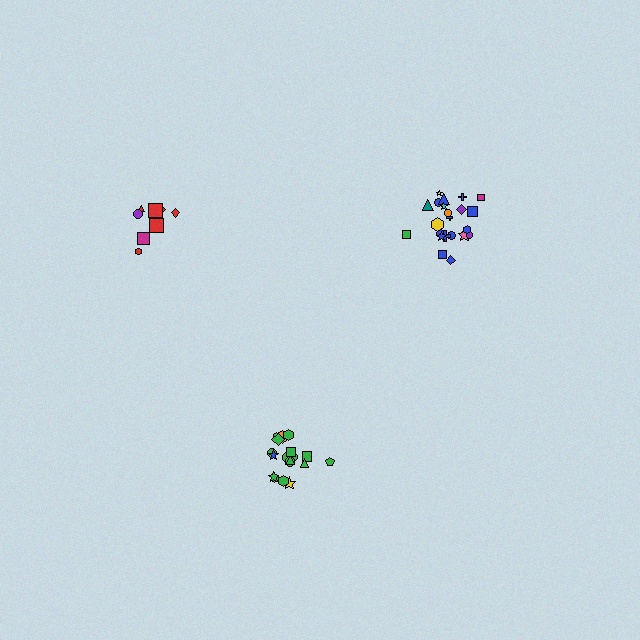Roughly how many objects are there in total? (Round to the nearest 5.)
Roughly 50 objects in total.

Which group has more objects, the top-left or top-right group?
The top-right group.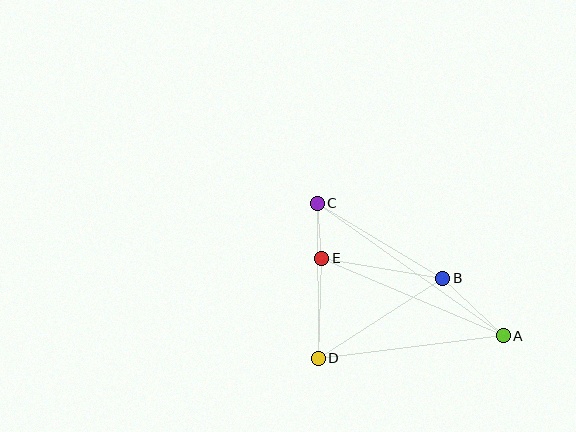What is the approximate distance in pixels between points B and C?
The distance between B and C is approximately 146 pixels.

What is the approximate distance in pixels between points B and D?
The distance between B and D is approximately 148 pixels.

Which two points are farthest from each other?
Points A and C are farthest from each other.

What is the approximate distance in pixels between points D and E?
The distance between D and E is approximately 100 pixels.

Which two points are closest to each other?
Points C and E are closest to each other.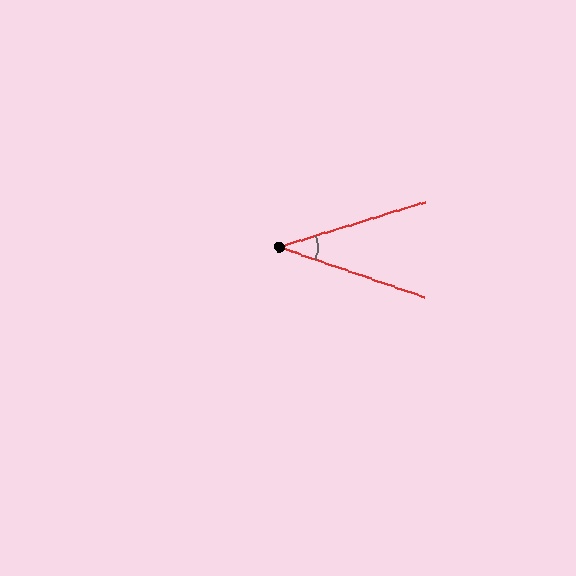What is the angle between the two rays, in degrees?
Approximately 36 degrees.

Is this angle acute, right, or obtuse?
It is acute.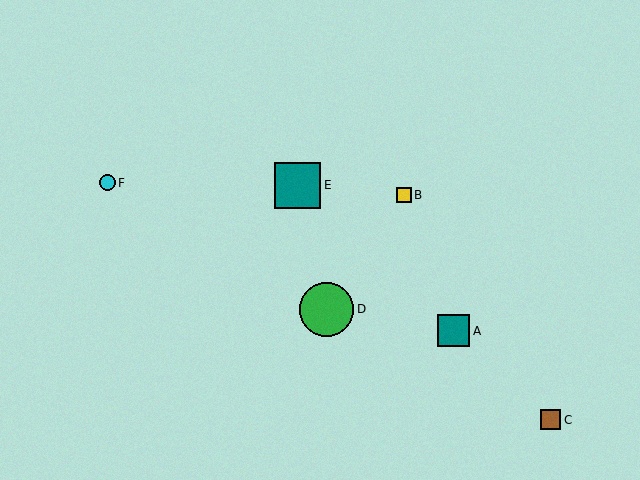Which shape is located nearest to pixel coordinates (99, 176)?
The cyan circle (labeled F) at (107, 183) is nearest to that location.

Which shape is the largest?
The green circle (labeled D) is the largest.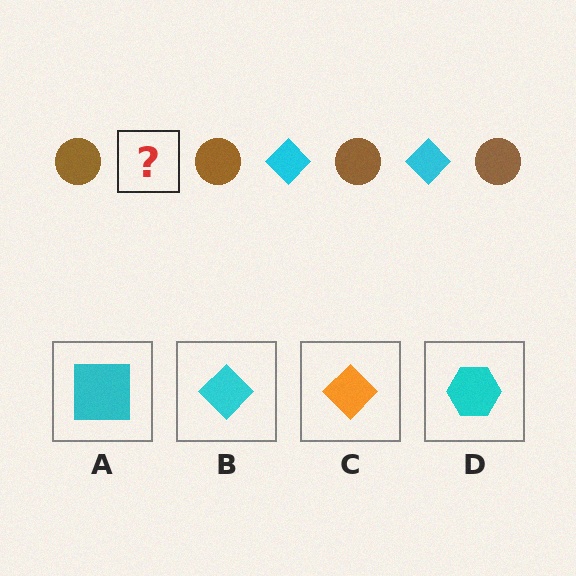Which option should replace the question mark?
Option B.